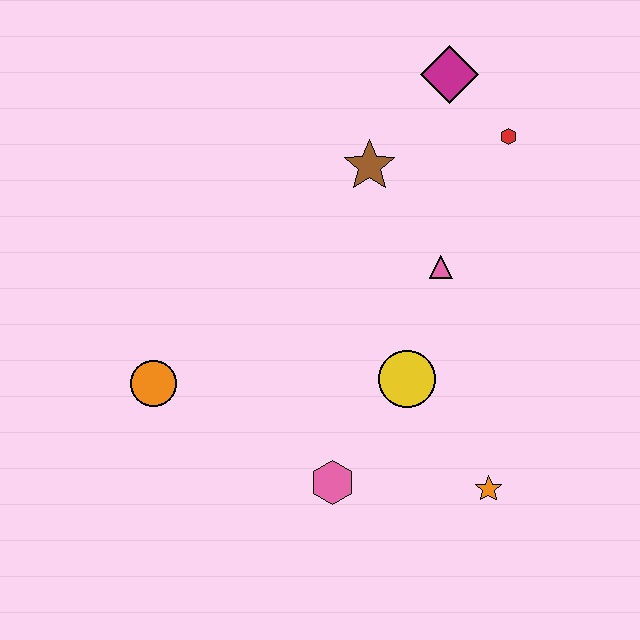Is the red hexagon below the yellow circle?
No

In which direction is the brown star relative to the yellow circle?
The brown star is above the yellow circle.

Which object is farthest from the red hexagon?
The orange circle is farthest from the red hexagon.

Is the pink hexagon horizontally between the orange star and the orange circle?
Yes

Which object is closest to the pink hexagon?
The yellow circle is closest to the pink hexagon.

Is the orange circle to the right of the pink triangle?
No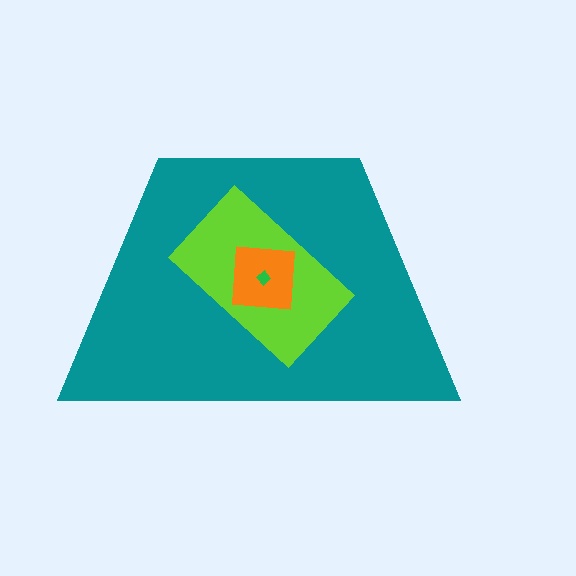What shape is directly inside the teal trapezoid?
The lime rectangle.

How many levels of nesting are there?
4.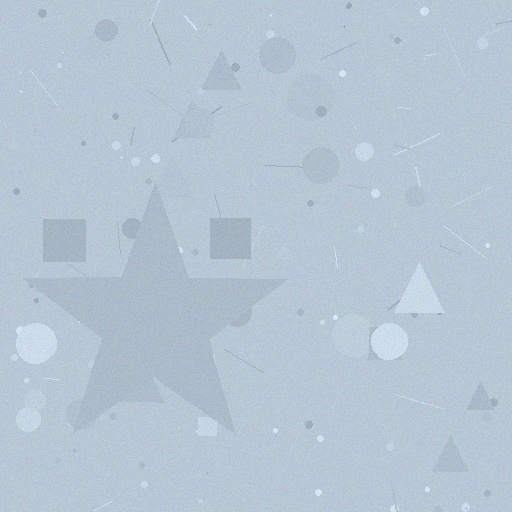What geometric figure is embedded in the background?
A star is embedded in the background.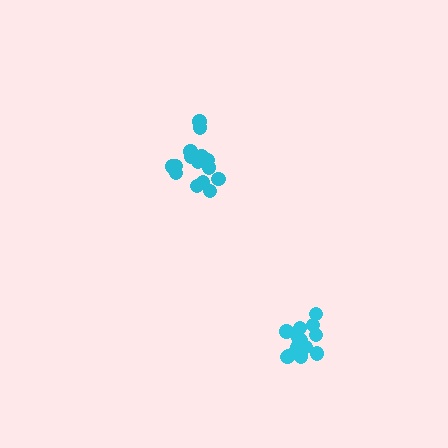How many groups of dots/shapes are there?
There are 2 groups.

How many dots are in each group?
Group 1: 16 dots, Group 2: 16 dots (32 total).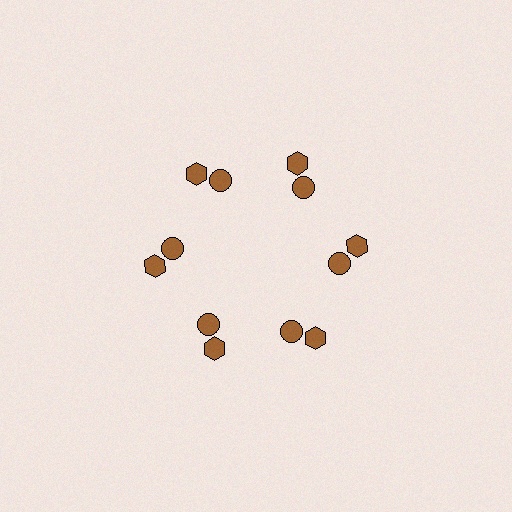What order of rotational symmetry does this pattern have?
This pattern has 6-fold rotational symmetry.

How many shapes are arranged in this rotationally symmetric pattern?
There are 12 shapes, arranged in 6 groups of 2.